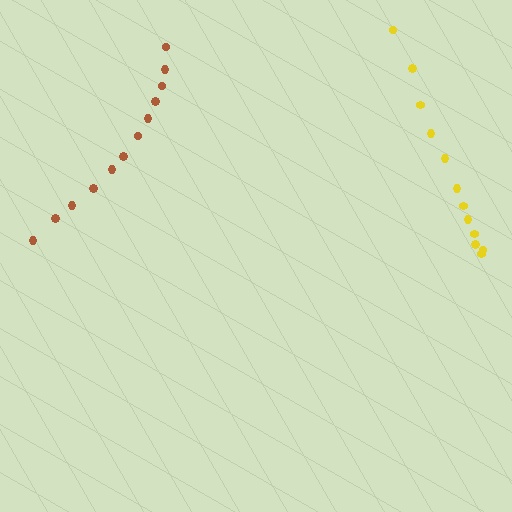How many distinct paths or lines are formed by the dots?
There are 2 distinct paths.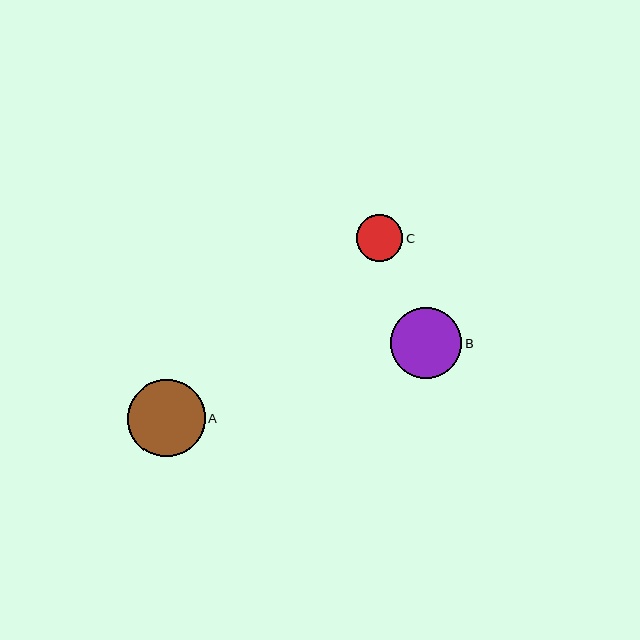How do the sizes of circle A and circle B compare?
Circle A and circle B are approximately the same size.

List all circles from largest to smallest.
From largest to smallest: A, B, C.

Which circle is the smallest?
Circle C is the smallest with a size of approximately 47 pixels.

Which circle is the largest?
Circle A is the largest with a size of approximately 78 pixels.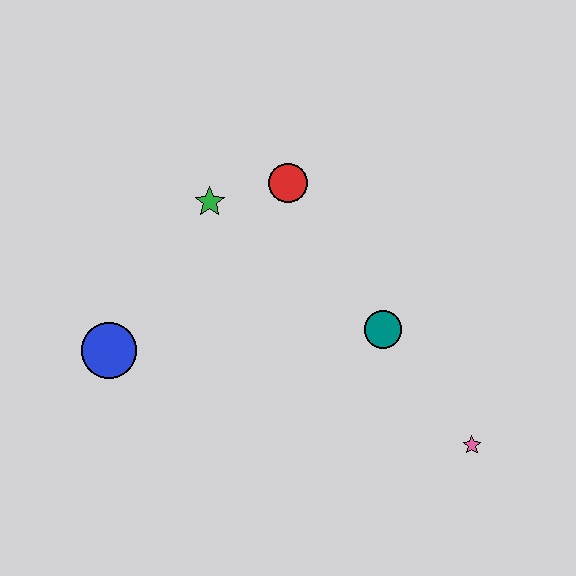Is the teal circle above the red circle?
No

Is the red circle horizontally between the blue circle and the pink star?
Yes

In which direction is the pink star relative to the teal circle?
The pink star is below the teal circle.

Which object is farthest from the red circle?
The pink star is farthest from the red circle.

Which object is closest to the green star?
The red circle is closest to the green star.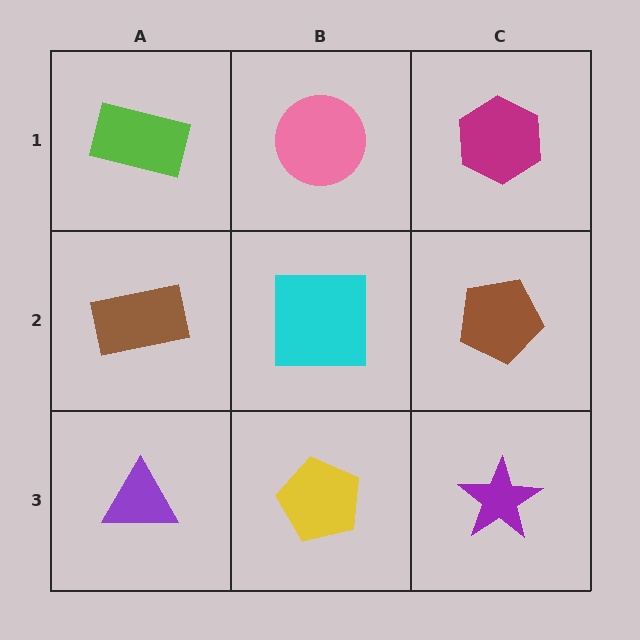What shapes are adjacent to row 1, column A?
A brown rectangle (row 2, column A), a pink circle (row 1, column B).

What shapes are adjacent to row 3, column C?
A brown pentagon (row 2, column C), a yellow pentagon (row 3, column B).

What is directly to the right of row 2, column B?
A brown pentagon.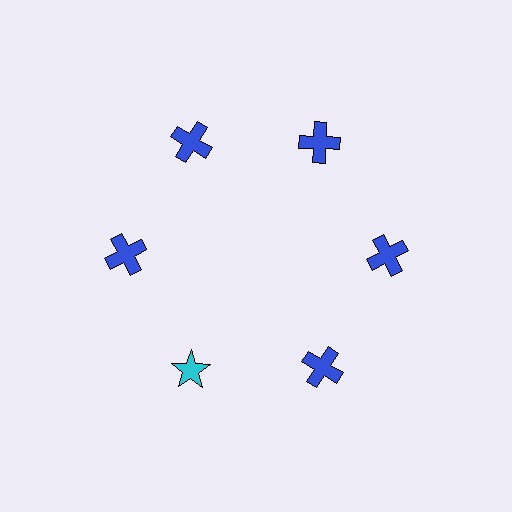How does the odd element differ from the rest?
It differs in both color (cyan instead of blue) and shape (star instead of cross).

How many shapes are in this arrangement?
There are 6 shapes arranged in a ring pattern.